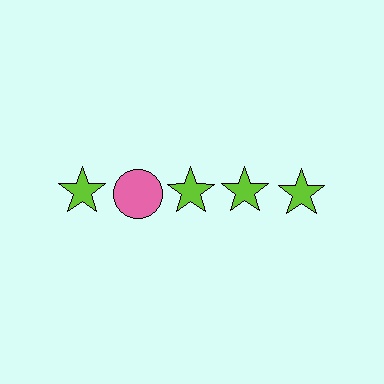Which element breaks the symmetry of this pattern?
The pink circle in the top row, second from left column breaks the symmetry. All other shapes are lime stars.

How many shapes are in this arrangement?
There are 5 shapes arranged in a grid pattern.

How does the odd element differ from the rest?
It differs in both color (pink instead of lime) and shape (circle instead of star).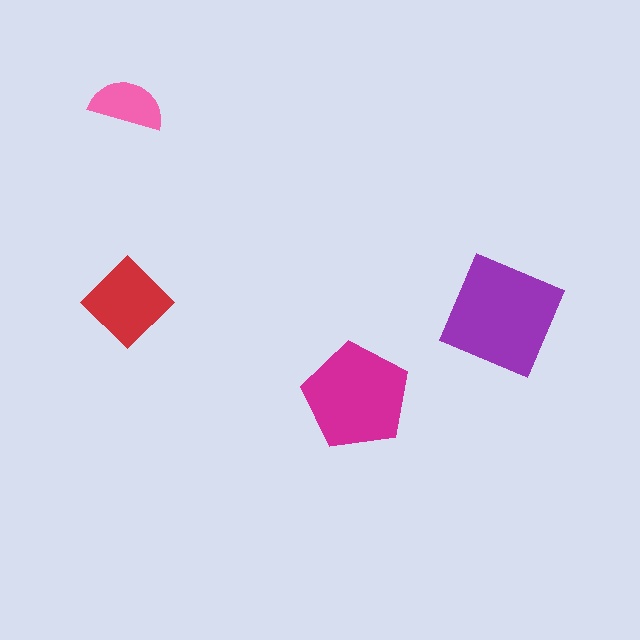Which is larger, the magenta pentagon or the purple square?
The purple square.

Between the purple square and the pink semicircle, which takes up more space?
The purple square.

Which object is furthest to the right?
The purple square is rightmost.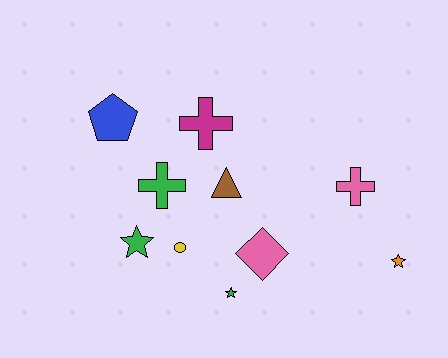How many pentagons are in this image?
There is 1 pentagon.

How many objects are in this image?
There are 10 objects.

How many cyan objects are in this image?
There are no cyan objects.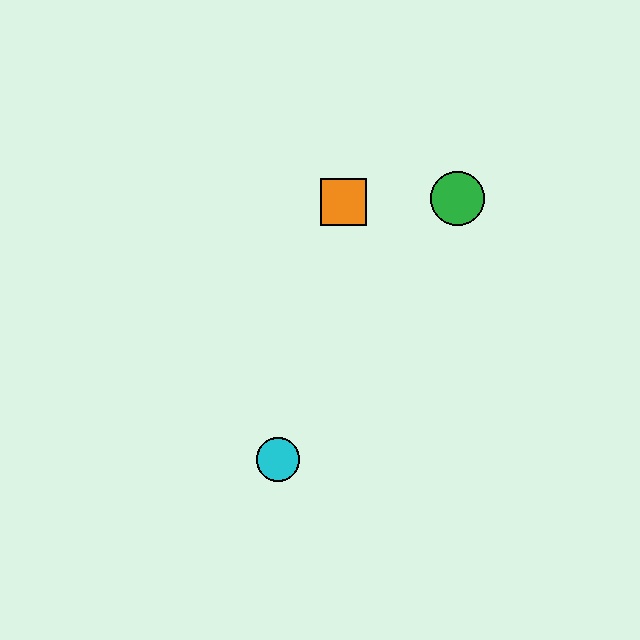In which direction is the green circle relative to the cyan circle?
The green circle is above the cyan circle.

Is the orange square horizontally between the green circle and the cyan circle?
Yes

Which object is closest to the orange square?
The green circle is closest to the orange square.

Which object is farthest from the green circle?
The cyan circle is farthest from the green circle.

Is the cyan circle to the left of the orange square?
Yes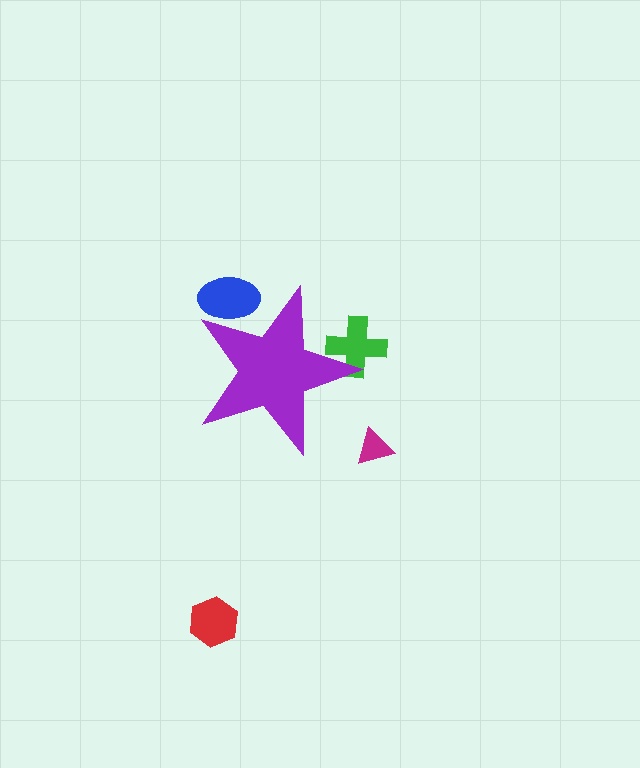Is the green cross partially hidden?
Yes, the green cross is partially hidden behind the purple star.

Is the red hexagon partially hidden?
No, the red hexagon is fully visible.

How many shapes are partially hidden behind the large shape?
2 shapes are partially hidden.